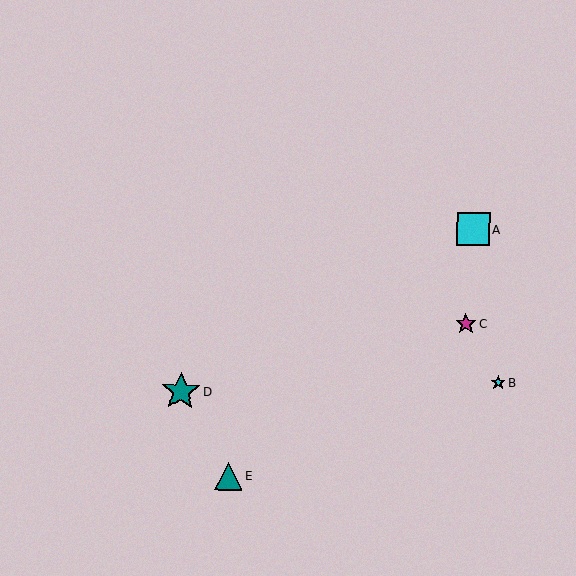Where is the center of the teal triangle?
The center of the teal triangle is at (228, 476).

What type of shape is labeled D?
Shape D is a teal star.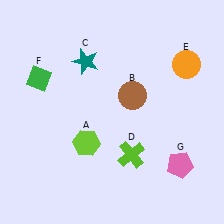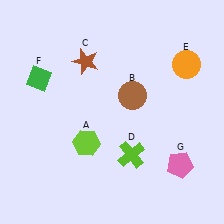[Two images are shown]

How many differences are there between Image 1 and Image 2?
There is 1 difference between the two images.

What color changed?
The star (C) changed from teal in Image 1 to brown in Image 2.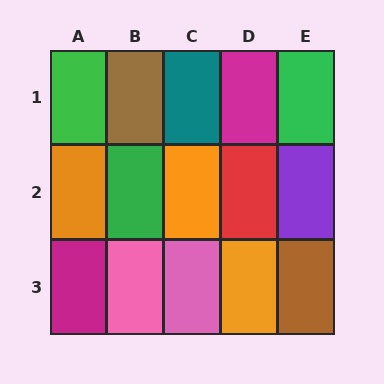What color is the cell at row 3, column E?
Brown.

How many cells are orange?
3 cells are orange.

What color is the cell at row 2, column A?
Orange.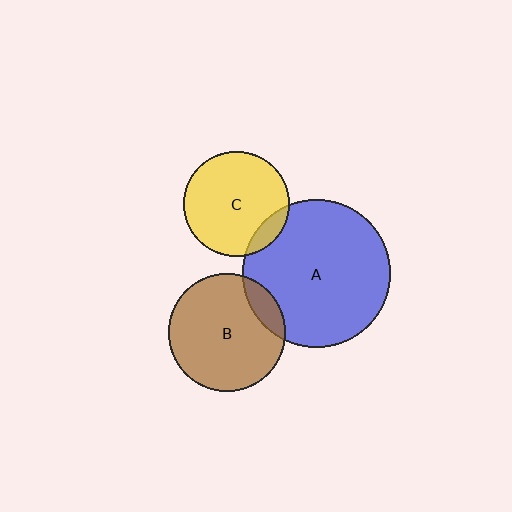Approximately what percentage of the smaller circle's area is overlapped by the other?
Approximately 15%.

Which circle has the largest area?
Circle A (blue).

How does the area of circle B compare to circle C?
Approximately 1.3 times.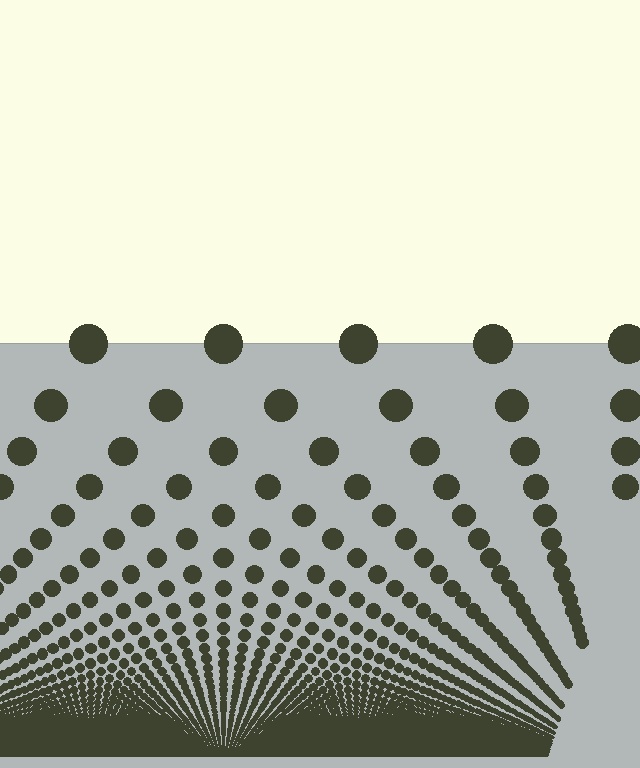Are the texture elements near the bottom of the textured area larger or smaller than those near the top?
Smaller. The gradient is inverted — elements near the bottom are smaller and denser.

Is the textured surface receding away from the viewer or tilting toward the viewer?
The surface appears to tilt toward the viewer. Texture elements get larger and sparser toward the top.